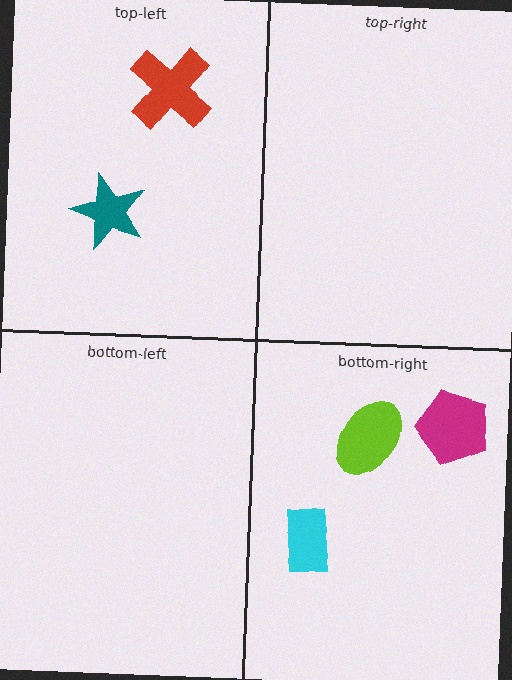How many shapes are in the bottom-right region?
3.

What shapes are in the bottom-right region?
The magenta pentagon, the lime ellipse, the cyan rectangle.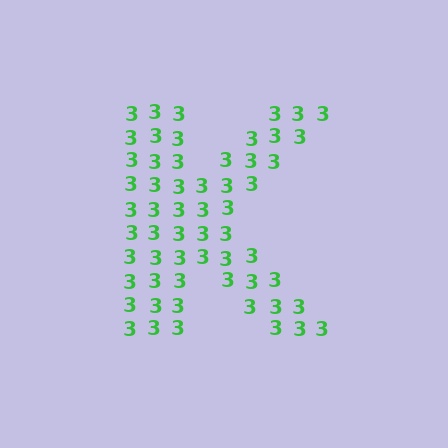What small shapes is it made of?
It is made of small digit 3's.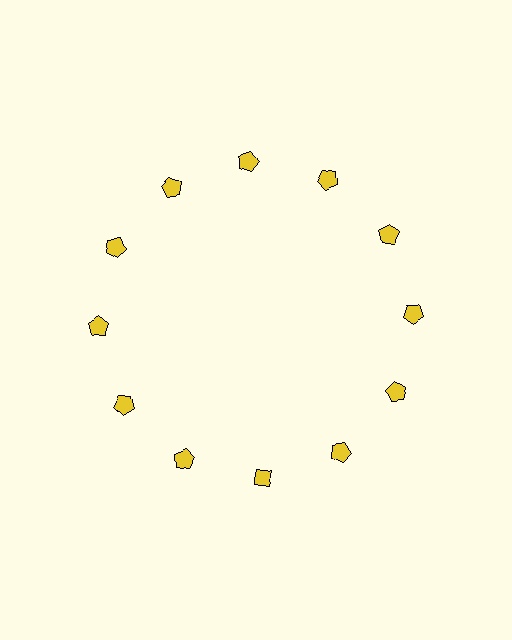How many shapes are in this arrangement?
There are 12 shapes arranged in a ring pattern.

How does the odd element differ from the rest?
It has a different shape: diamond instead of pentagon.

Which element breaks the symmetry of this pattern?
The yellow diamond at roughly the 6 o'clock position breaks the symmetry. All other shapes are yellow pentagons.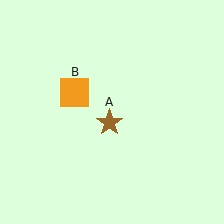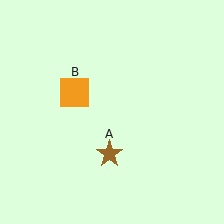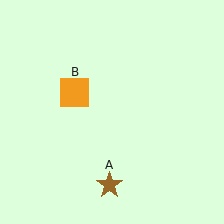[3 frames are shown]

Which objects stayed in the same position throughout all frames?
Orange square (object B) remained stationary.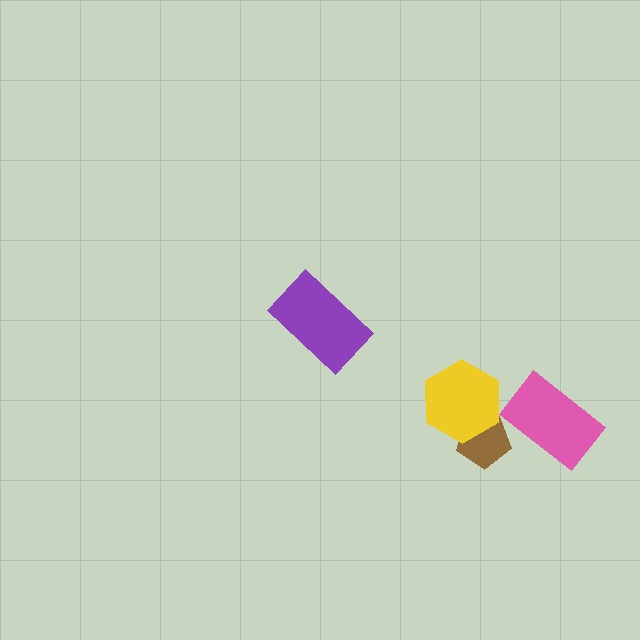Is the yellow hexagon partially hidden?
No, no other shape covers it.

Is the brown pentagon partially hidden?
Yes, it is partially covered by another shape.